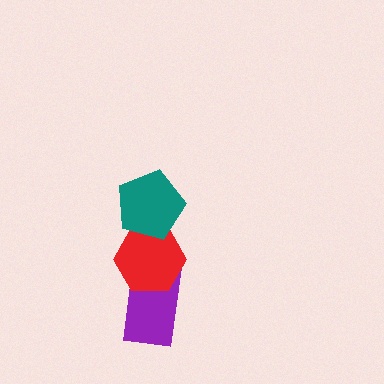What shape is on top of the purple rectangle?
The red hexagon is on top of the purple rectangle.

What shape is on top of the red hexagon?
The teal pentagon is on top of the red hexagon.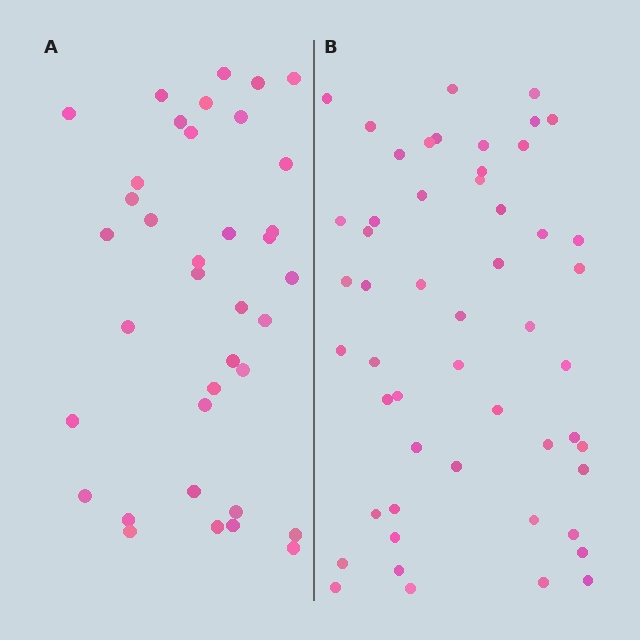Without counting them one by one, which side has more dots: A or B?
Region B (the right region) has more dots.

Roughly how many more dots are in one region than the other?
Region B has approximately 15 more dots than region A.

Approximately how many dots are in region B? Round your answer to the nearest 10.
About 50 dots. (The exact count is 52, which rounds to 50.)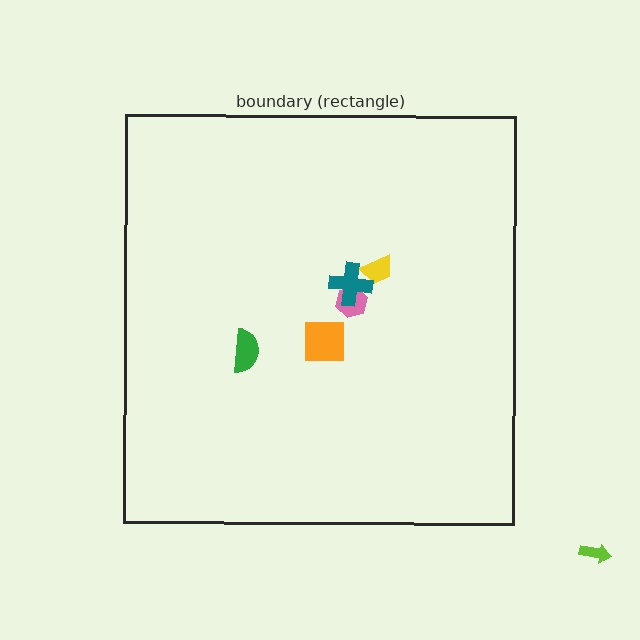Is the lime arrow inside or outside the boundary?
Outside.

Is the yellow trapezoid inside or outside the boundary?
Inside.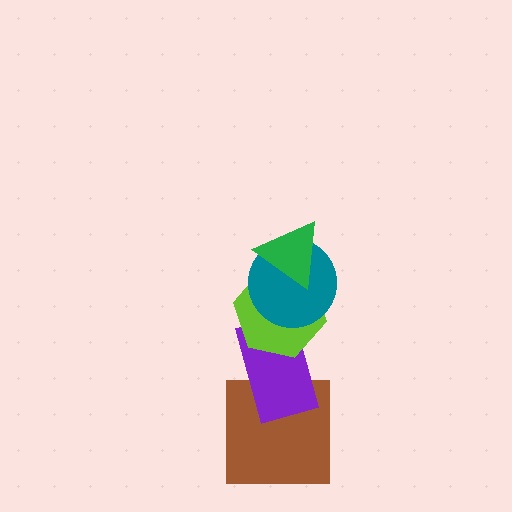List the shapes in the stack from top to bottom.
From top to bottom: the green triangle, the teal circle, the lime hexagon, the purple rectangle, the brown square.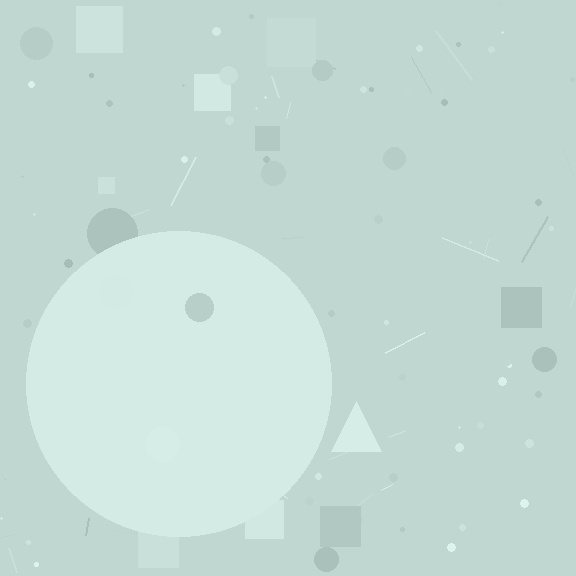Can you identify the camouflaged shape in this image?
The camouflaged shape is a circle.